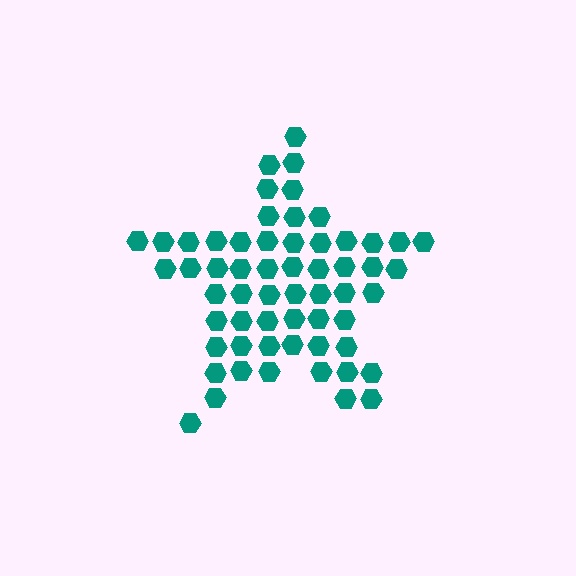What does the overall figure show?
The overall figure shows a star.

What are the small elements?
The small elements are hexagons.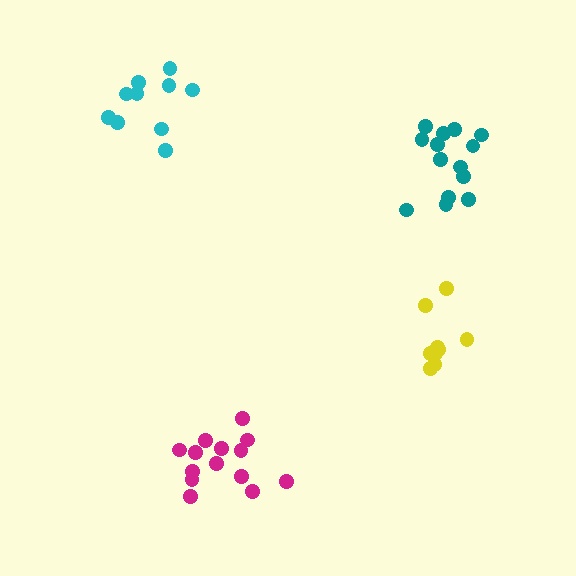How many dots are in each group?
Group 1: 14 dots, Group 2: 14 dots, Group 3: 9 dots, Group 4: 10 dots (47 total).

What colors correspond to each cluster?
The clusters are colored: teal, magenta, yellow, cyan.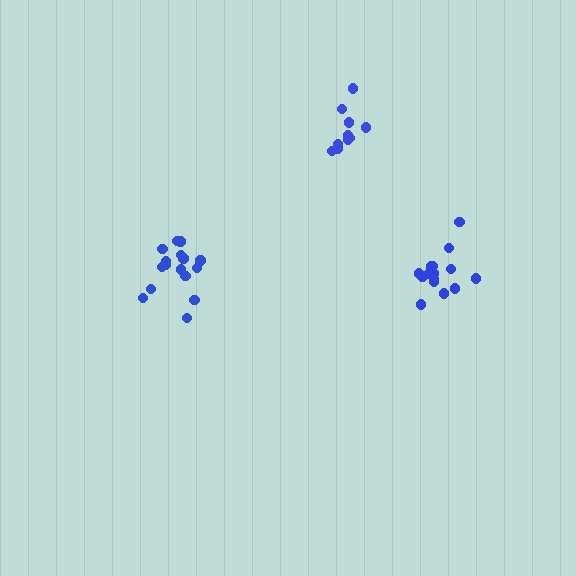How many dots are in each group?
Group 1: 10 dots, Group 2: 16 dots, Group 3: 16 dots (42 total).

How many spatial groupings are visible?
There are 3 spatial groupings.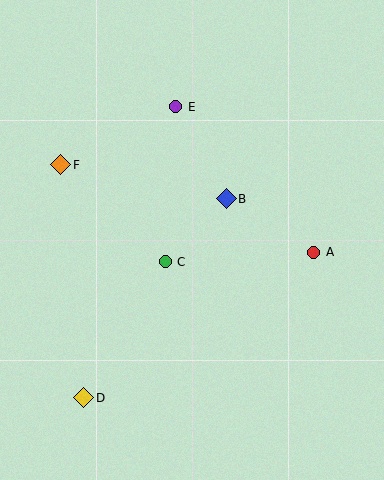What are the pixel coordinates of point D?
Point D is at (84, 398).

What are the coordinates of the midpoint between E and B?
The midpoint between E and B is at (201, 153).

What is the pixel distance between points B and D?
The distance between B and D is 245 pixels.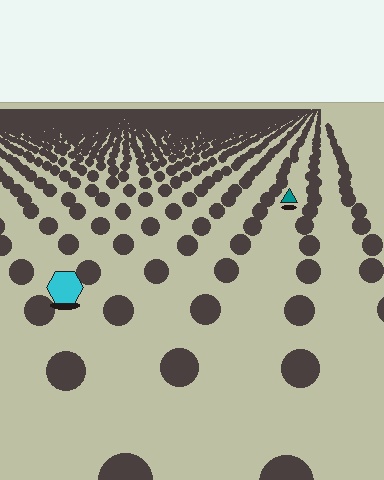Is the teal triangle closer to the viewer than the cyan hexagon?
No. The cyan hexagon is closer — you can tell from the texture gradient: the ground texture is coarser near it.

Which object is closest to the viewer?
The cyan hexagon is closest. The texture marks near it are larger and more spread out.